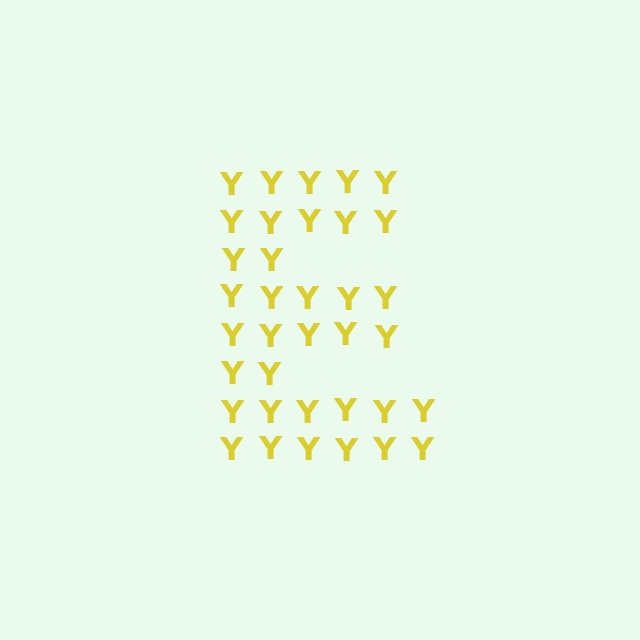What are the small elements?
The small elements are letter Y's.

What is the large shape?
The large shape is the letter E.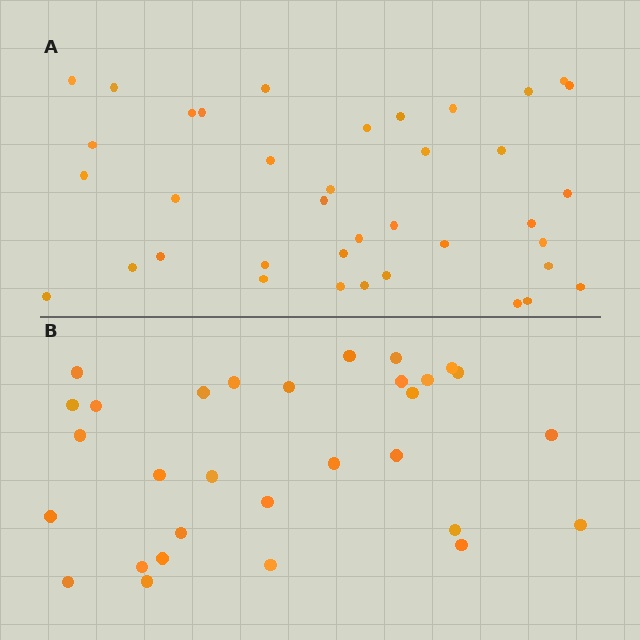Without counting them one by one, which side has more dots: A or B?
Region A (the top region) has more dots.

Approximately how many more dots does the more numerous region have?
Region A has roughly 8 or so more dots than region B.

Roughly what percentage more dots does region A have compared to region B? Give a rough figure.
About 25% more.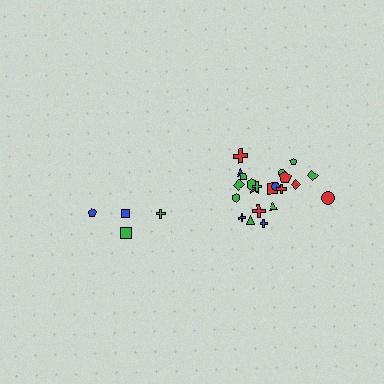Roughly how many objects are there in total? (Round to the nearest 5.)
Roughly 25 objects in total.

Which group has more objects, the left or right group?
The right group.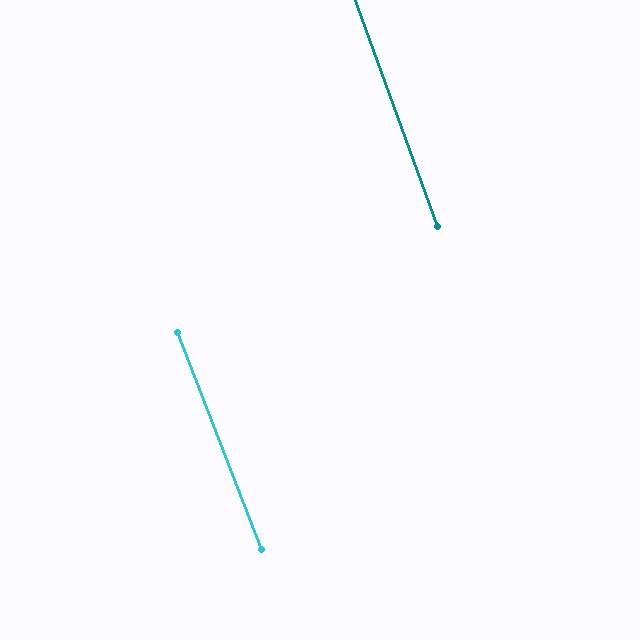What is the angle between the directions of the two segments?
Approximately 1 degree.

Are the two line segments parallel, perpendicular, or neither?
Parallel — their directions differ by only 1.2°.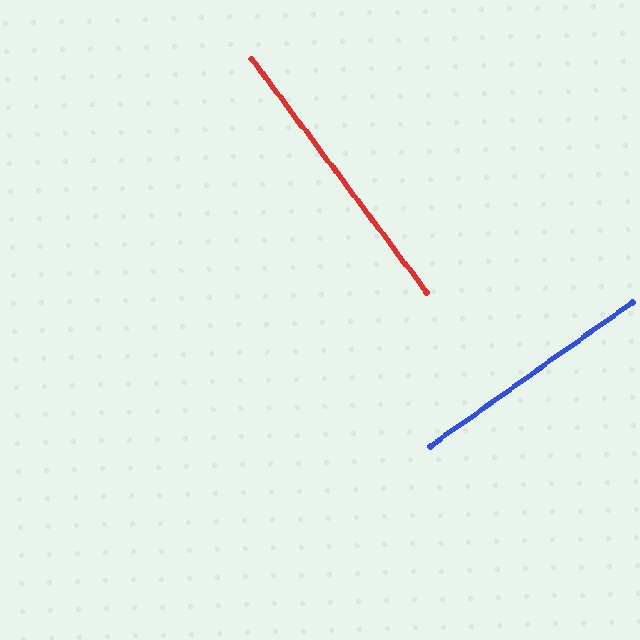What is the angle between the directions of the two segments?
Approximately 88 degrees.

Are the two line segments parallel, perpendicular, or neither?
Perpendicular — they meet at approximately 88°.